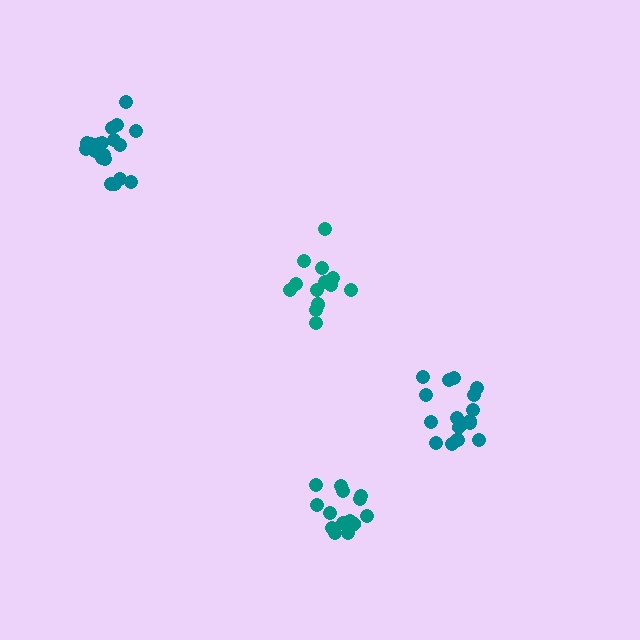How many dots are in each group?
Group 1: 17 dots, Group 2: 14 dots, Group 3: 20 dots, Group 4: 14 dots (65 total).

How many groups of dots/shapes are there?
There are 4 groups.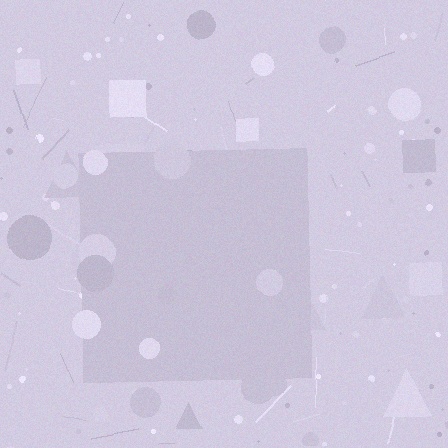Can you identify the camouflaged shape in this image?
The camouflaged shape is a square.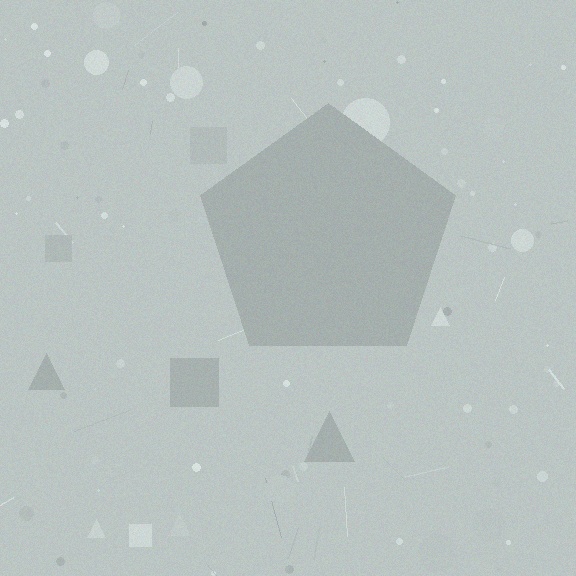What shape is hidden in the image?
A pentagon is hidden in the image.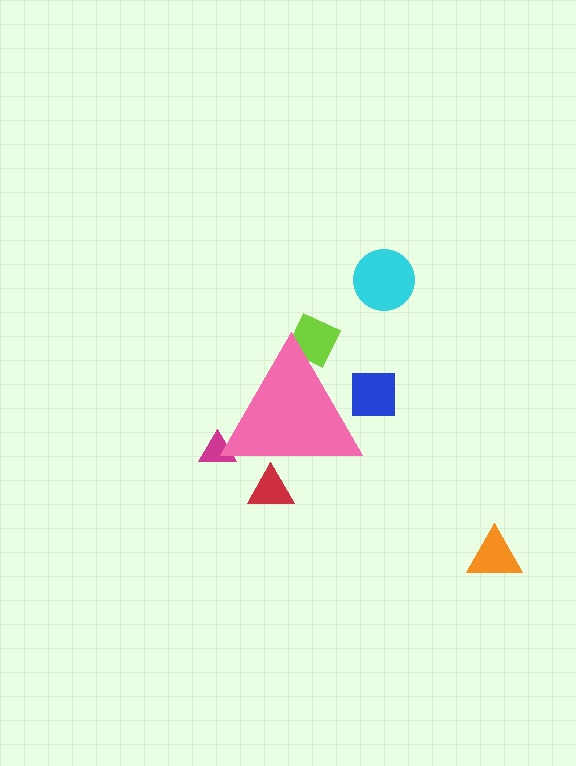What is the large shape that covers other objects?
A pink triangle.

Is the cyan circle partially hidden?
No, the cyan circle is fully visible.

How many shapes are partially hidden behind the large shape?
4 shapes are partially hidden.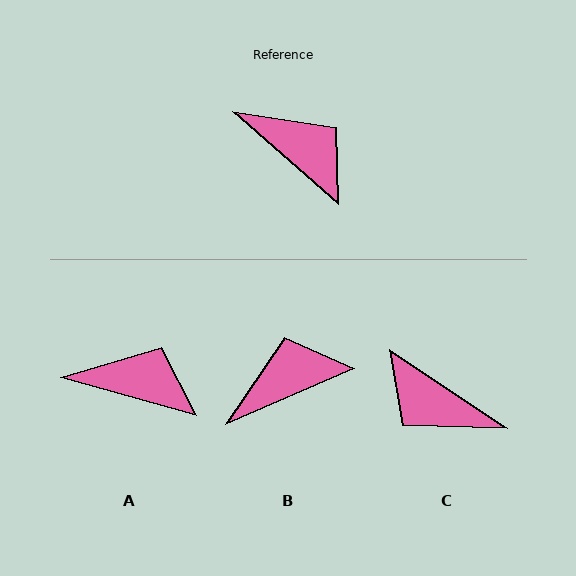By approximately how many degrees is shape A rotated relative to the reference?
Approximately 25 degrees counter-clockwise.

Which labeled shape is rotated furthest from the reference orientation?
C, about 173 degrees away.